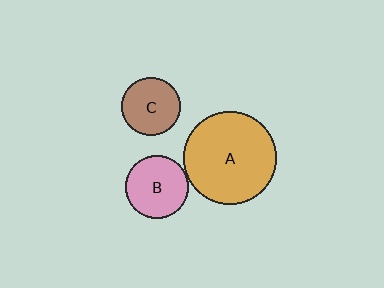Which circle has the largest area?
Circle A (orange).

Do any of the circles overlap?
No, none of the circles overlap.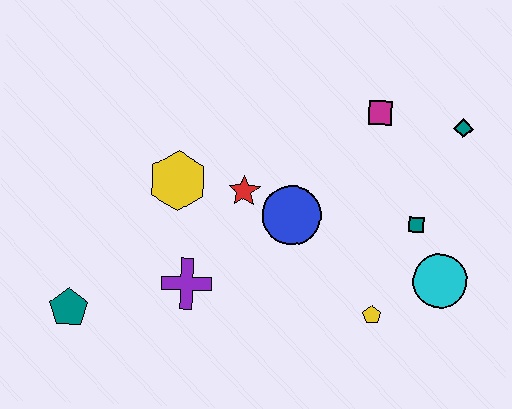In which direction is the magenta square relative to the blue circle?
The magenta square is above the blue circle.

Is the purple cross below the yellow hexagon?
Yes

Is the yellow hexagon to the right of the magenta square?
No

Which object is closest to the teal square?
The cyan circle is closest to the teal square.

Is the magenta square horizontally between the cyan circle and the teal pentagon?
Yes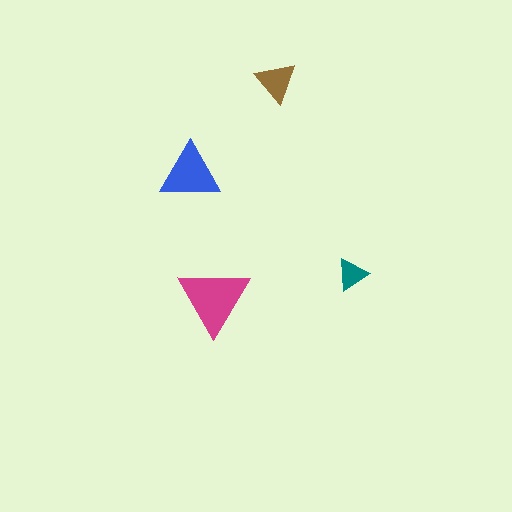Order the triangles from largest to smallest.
the magenta one, the blue one, the brown one, the teal one.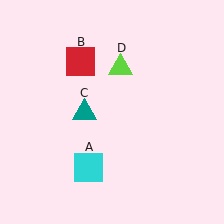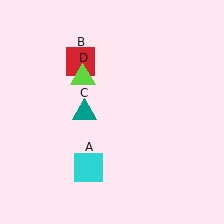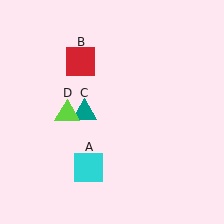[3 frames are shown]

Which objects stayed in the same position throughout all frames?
Cyan square (object A) and red square (object B) and teal triangle (object C) remained stationary.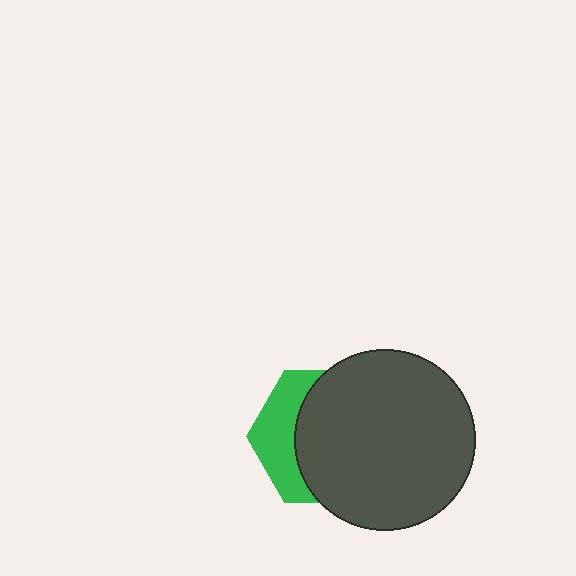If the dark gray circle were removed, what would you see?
You would see the complete green hexagon.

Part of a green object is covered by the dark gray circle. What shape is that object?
It is a hexagon.